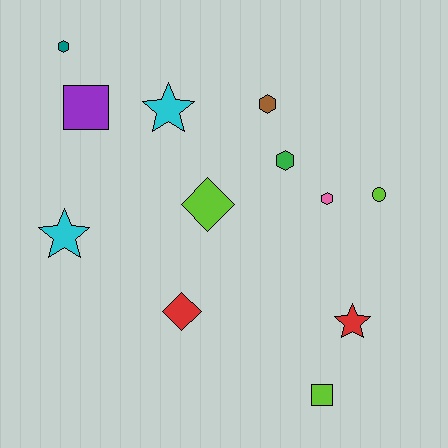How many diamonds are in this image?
There are 2 diamonds.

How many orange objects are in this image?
There are no orange objects.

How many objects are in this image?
There are 12 objects.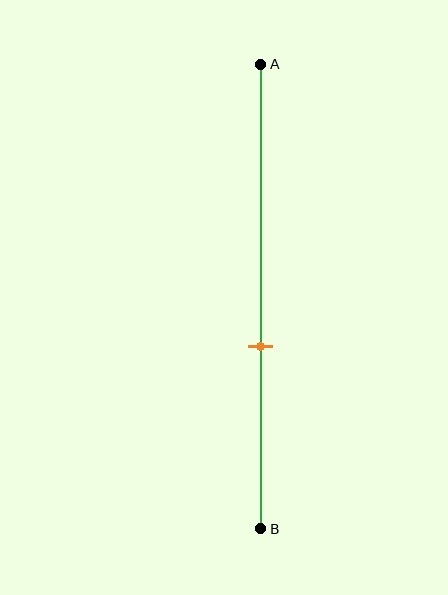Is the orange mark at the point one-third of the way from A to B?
No, the mark is at about 60% from A, not at the 33% one-third point.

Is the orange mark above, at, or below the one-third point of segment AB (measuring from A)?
The orange mark is below the one-third point of segment AB.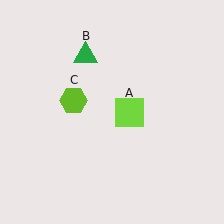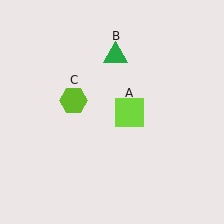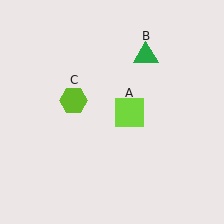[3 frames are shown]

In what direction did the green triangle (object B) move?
The green triangle (object B) moved right.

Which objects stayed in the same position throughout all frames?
Lime square (object A) and lime hexagon (object C) remained stationary.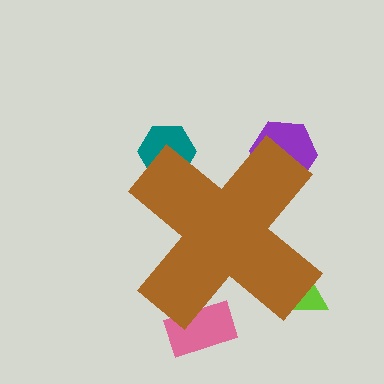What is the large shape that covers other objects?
A brown cross.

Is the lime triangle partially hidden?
Yes, the lime triangle is partially hidden behind the brown cross.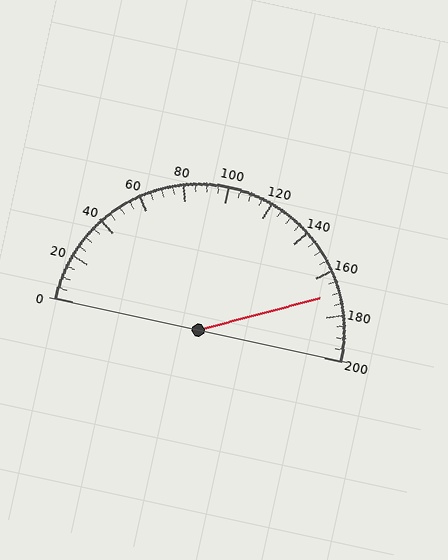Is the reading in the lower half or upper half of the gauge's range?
The reading is in the upper half of the range (0 to 200).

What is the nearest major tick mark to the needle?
The nearest major tick mark is 160.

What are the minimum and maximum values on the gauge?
The gauge ranges from 0 to 200.